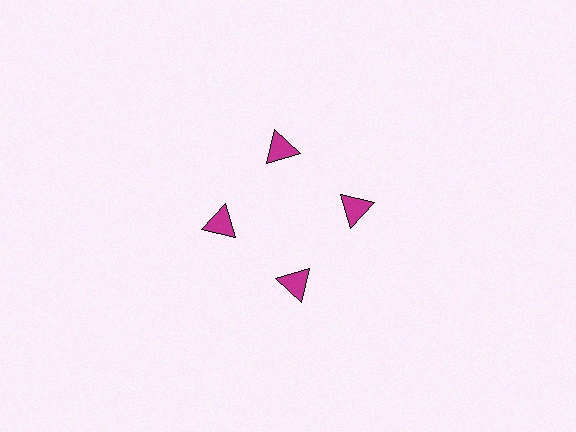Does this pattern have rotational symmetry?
Yes, this pattern has 4-fold rotational symmetry. It looks the same after rotating 90 degrees around the center.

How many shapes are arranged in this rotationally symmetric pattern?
There are 4 shapes, arranged in 4 groups of 1.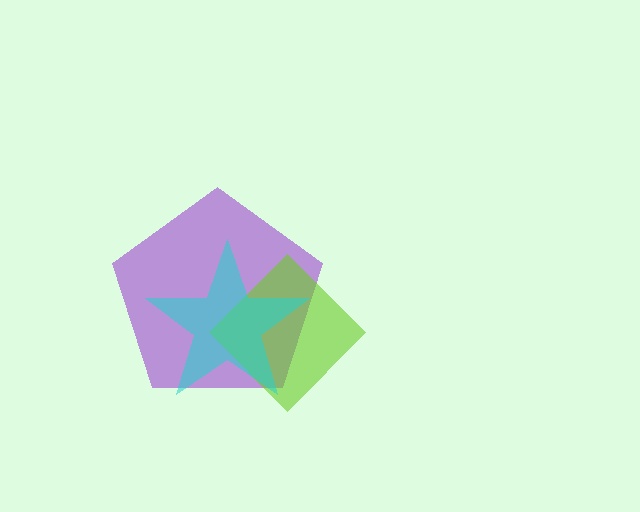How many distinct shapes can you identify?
There are 3 distinct shapes: a purple pentagon, a lime diamond, a cyan star.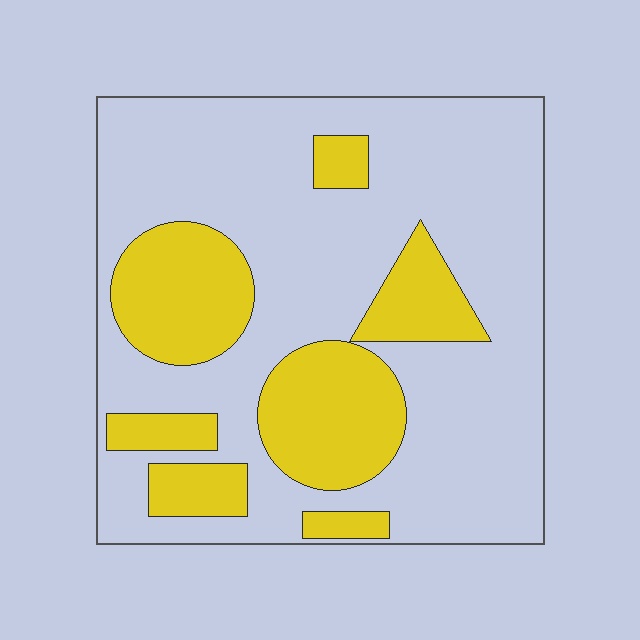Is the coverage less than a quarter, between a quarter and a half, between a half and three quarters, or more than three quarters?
Between a quarter and a half.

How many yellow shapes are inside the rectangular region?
7.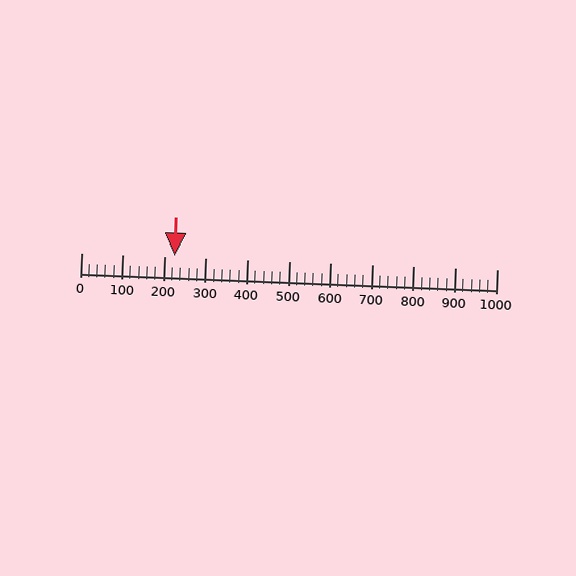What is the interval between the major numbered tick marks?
The major tick marks are spaced 100 units apart.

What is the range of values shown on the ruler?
The ruler shows values from 0 to 1000.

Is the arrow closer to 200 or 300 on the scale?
The arrow is closer to 200.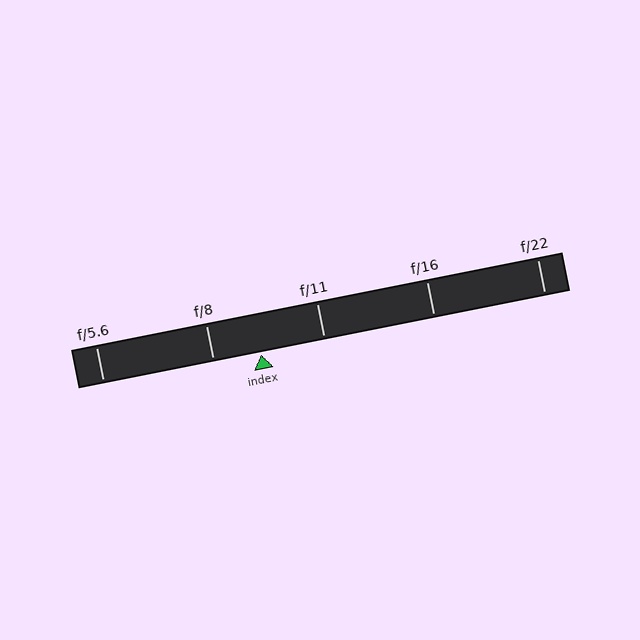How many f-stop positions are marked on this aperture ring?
There are 5 f-stop positions marked.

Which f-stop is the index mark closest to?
The index mark is closest to f/8.